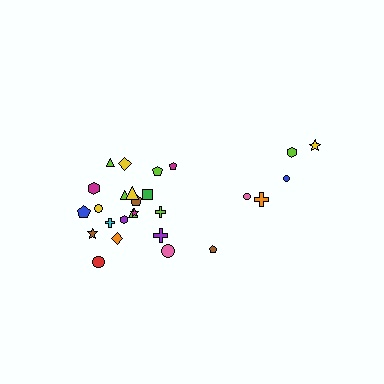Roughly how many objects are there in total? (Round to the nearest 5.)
Roughly 25 objects in total.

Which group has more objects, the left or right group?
The left group.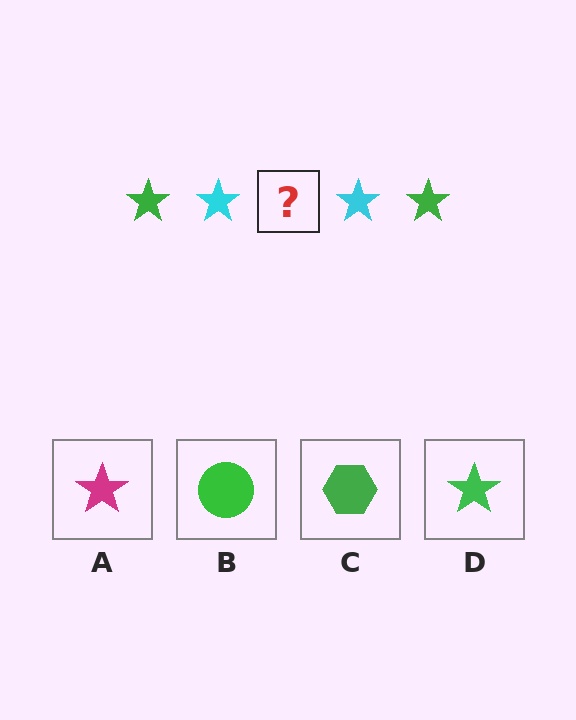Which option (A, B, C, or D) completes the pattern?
D.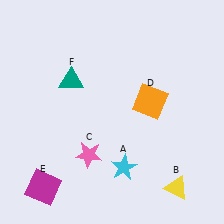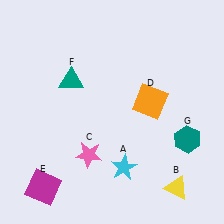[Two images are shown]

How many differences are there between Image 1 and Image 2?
There is 1 difference between the two images.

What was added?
A teal hexagon (G) was added in Image 2.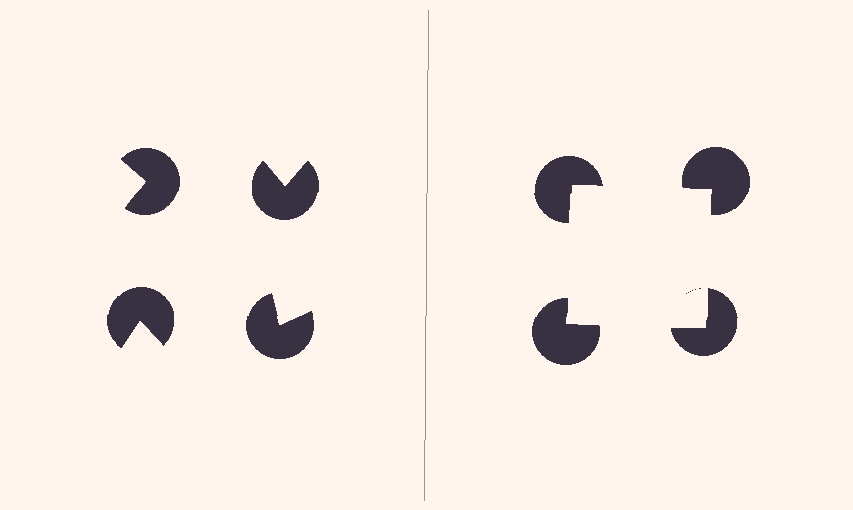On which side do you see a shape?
An illusory square appears on the right side. On the left side the wedge cuts are rotated, so no coherent shape forms.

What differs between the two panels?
The pac-man discs are positioned identically on both sides; only the wedge orientations differ. On the right they align to a square; on the left they are misaligned.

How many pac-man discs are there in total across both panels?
8 — 4 on each side.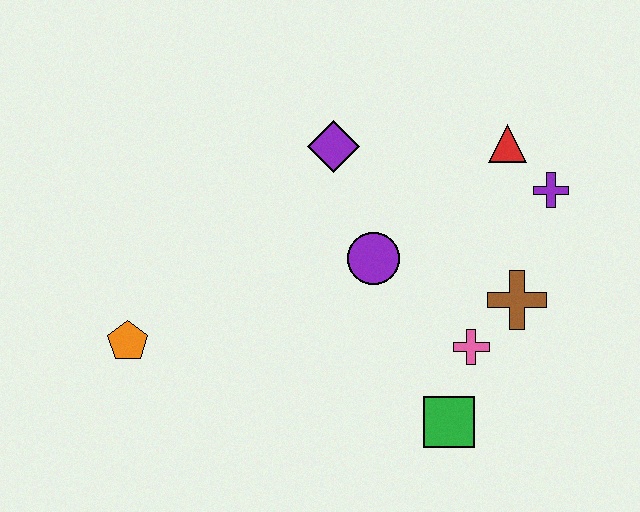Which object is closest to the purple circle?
The purple diamond is closest to the purple circle.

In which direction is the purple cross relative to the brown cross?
The purple cross is above the brown cross.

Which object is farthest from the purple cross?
The orange pentagon is farthest from the purple cross.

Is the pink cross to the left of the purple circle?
No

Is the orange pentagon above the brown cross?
No